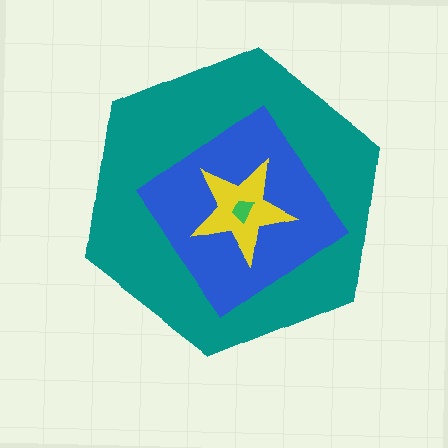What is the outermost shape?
The teal hexagon.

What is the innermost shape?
The green trapezoid.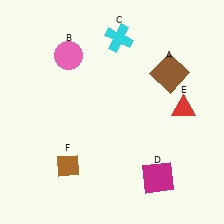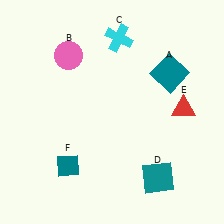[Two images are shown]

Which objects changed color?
A changed from brown to teal. D changed from magenta to teal. F changed from brown to teal.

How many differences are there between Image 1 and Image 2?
There are 3 differences between the two images.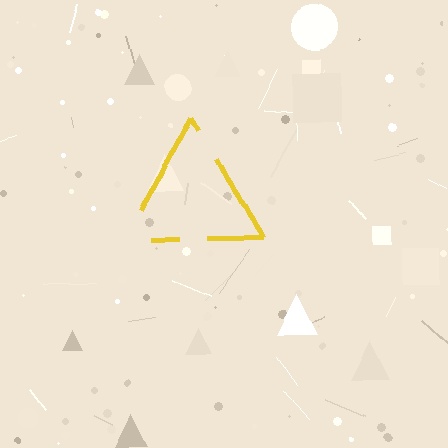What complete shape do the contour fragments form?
The contour fragments form a triangle.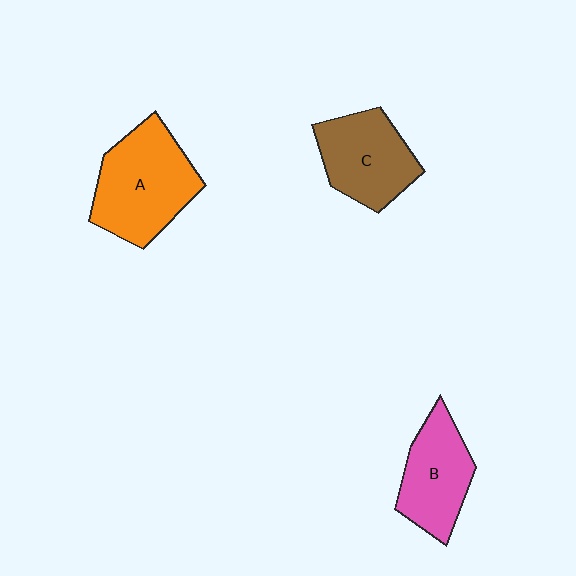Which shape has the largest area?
Shape A (orange).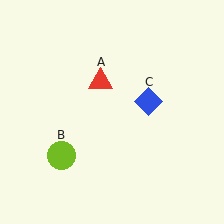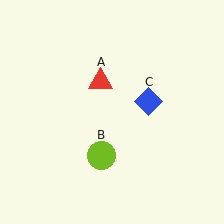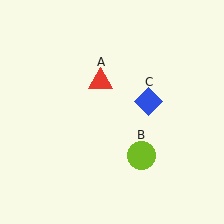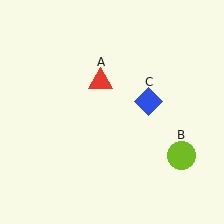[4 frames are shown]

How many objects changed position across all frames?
1 object changed position: lime circle (object B).